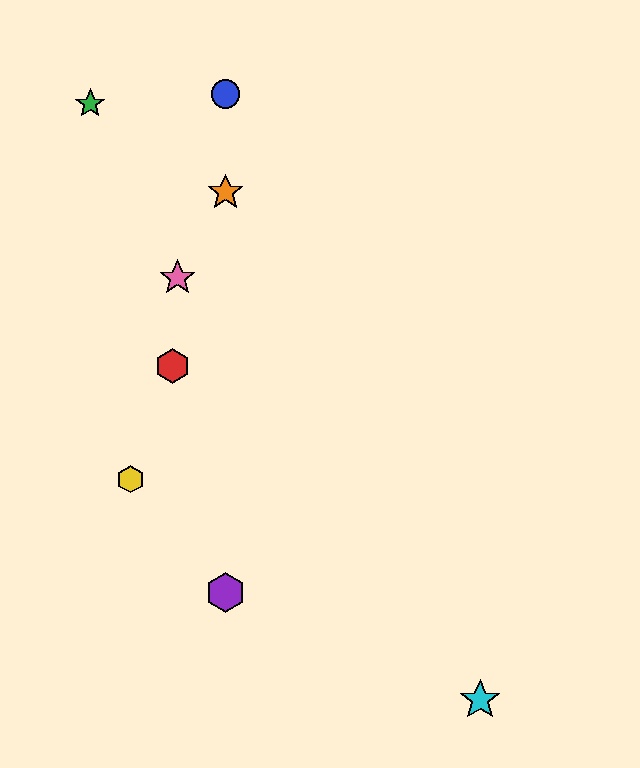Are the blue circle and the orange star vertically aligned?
Yes, both are at x≈225.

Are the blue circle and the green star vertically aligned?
No, the blue circle is at x≈225 and the green star is at x≈90.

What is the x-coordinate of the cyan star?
The cyan star is at x≈480.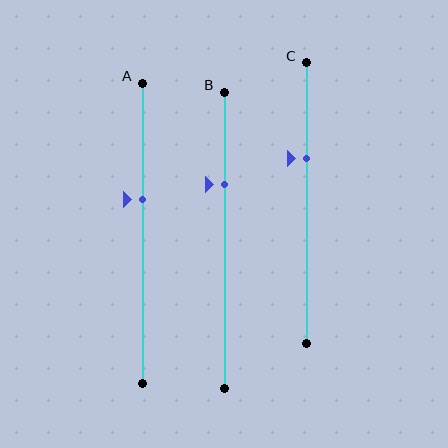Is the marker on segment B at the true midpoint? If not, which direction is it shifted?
No, the marker on segment B is shifted upward by about 19% of the segment length.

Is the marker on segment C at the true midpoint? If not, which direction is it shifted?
No, the marker on segment C is shifted upward by about 16% of the segment length.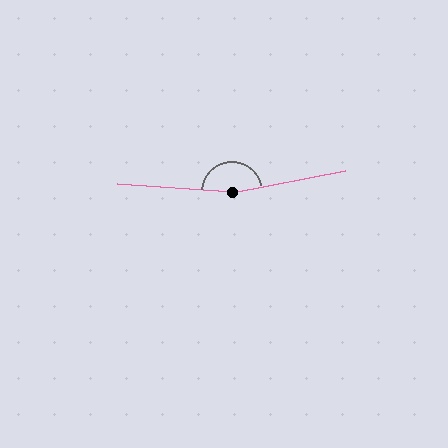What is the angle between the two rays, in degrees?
Approximately 165 degrees.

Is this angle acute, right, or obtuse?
It is obtuse.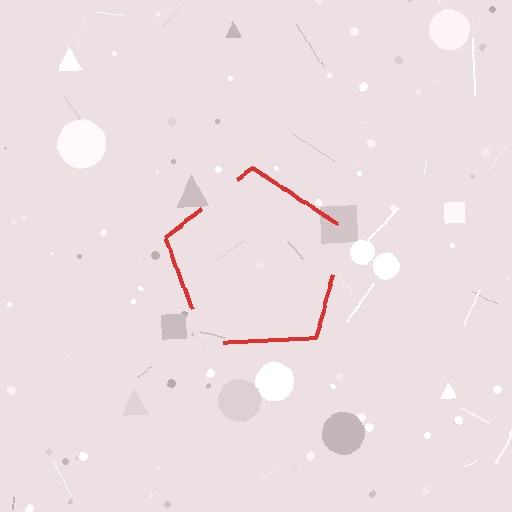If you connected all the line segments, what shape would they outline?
They would outline a pentagon.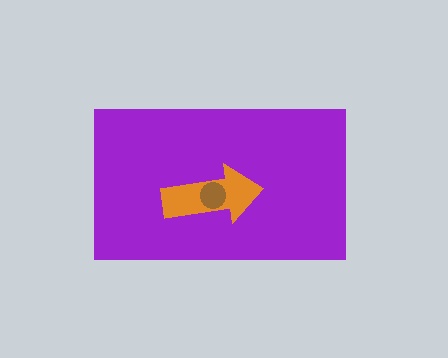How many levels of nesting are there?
3.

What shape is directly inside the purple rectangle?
The orange arrow.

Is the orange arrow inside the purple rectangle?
Yes.